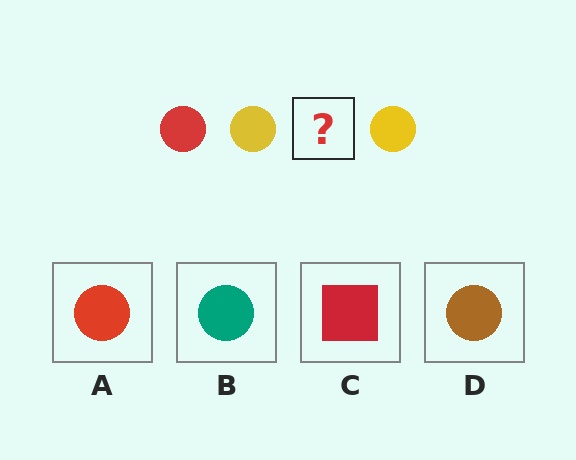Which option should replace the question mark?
Option A.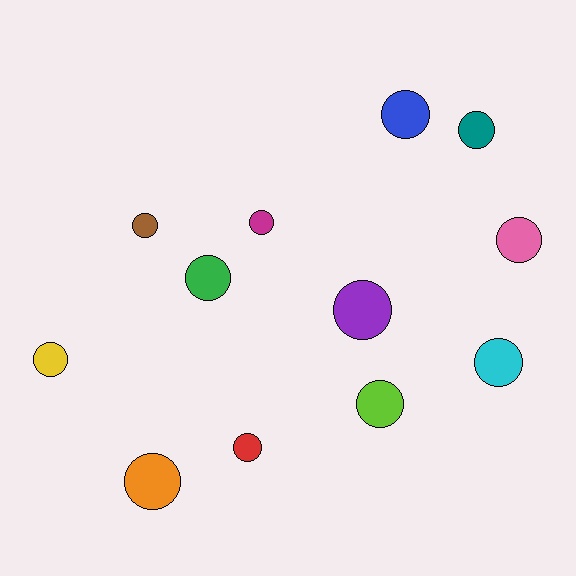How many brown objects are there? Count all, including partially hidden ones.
There is 1 brown object.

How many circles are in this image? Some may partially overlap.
There are 12 circles.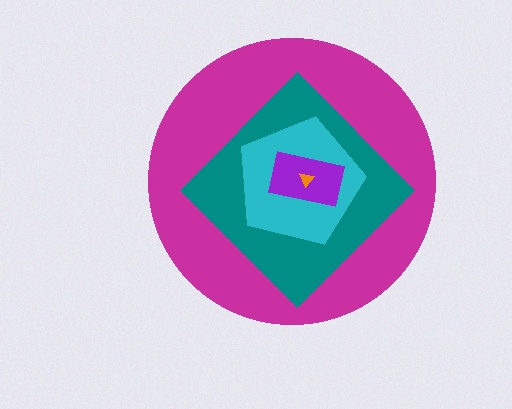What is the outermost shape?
The magenta circle.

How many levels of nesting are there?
5.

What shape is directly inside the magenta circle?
The teal diamond.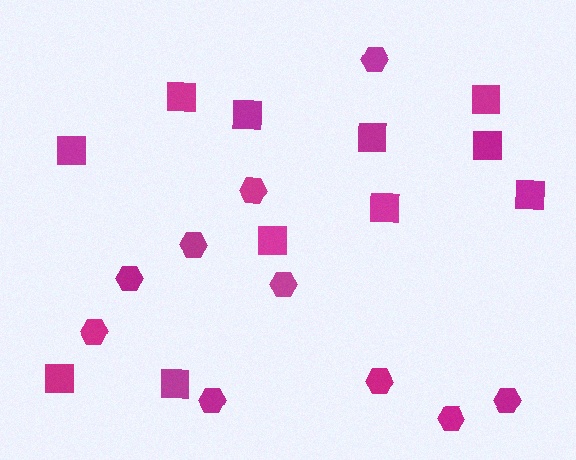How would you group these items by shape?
There are 2 groups: one group of squares (11) and one group of hexagons (10).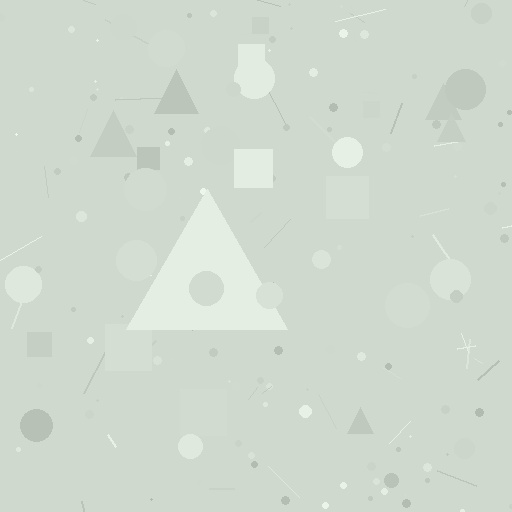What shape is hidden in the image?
A triangle is hidden in the image.